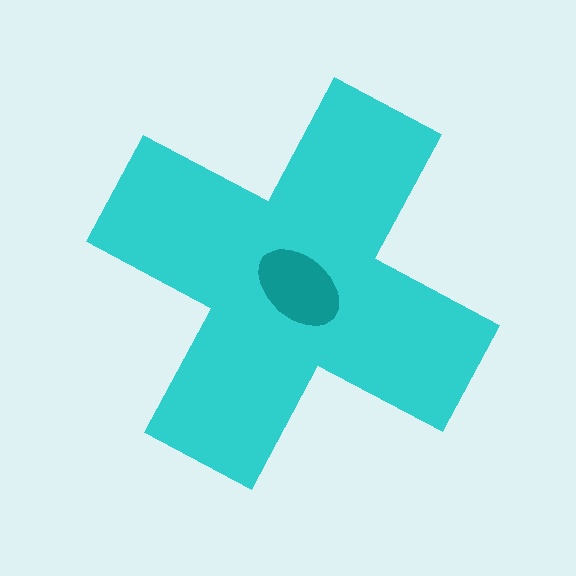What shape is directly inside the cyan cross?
The teal ellipse.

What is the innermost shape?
The teal ellipse.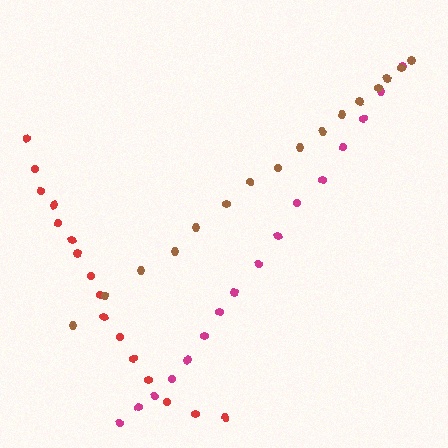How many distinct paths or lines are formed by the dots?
There are 3 distinct paths.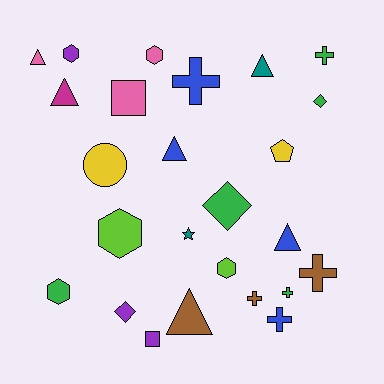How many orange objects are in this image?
There are no orange objects.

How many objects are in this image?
There are 25 objects.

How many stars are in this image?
There is 1 star.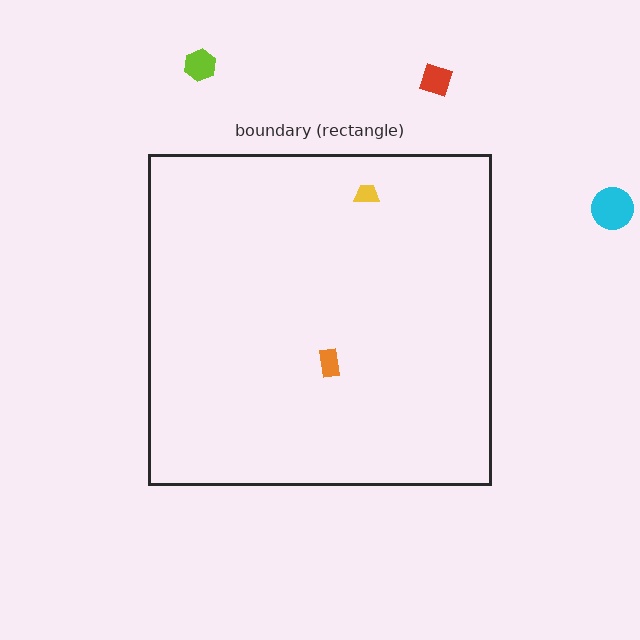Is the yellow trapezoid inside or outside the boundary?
Inside.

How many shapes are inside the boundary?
2 inside, 3 outside.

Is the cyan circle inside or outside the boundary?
Outside.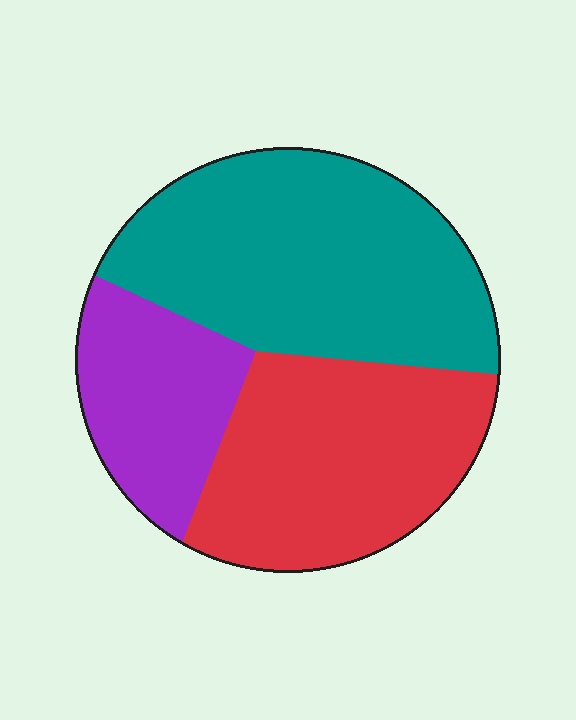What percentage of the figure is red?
Red covers around 35% of the figure.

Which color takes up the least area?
Purple, at roughly 20%.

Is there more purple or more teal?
Teal.